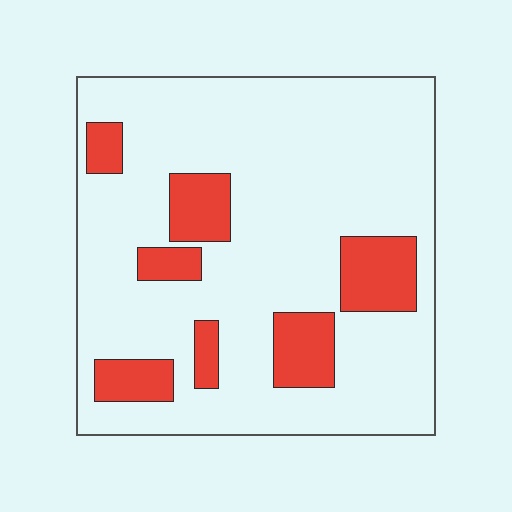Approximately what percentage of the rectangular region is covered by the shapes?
Approximately 20%.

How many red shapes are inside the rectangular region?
7.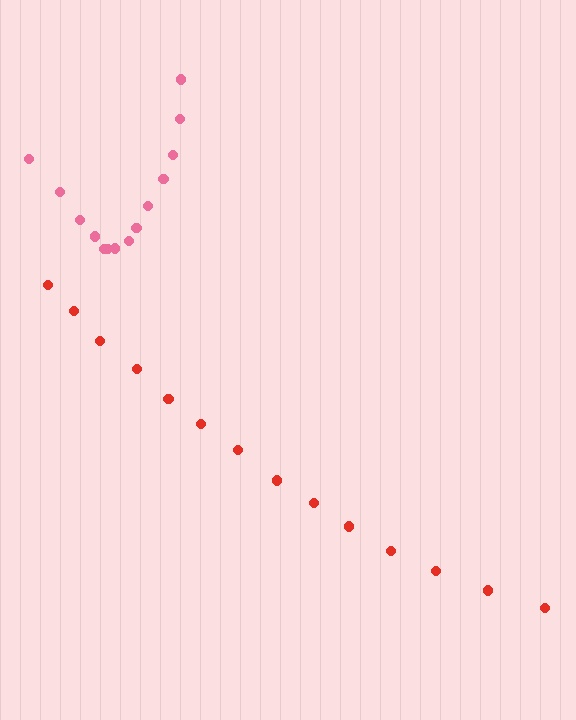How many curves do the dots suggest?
There are 2 distinct paths.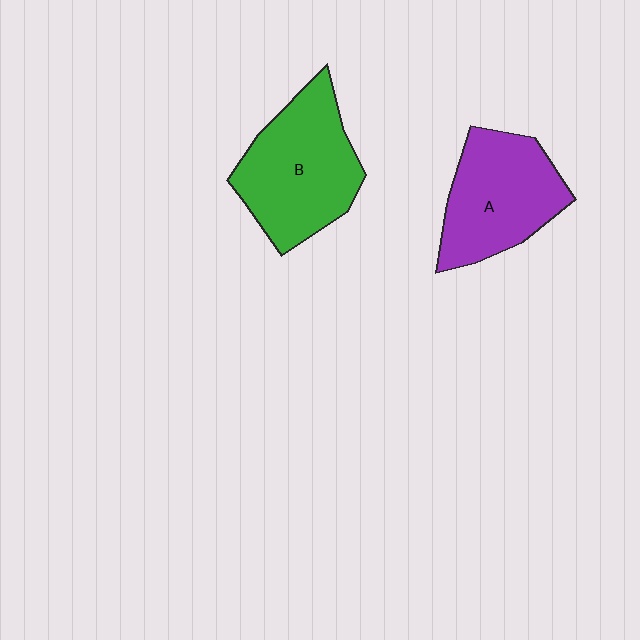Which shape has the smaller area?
Shape A (purple).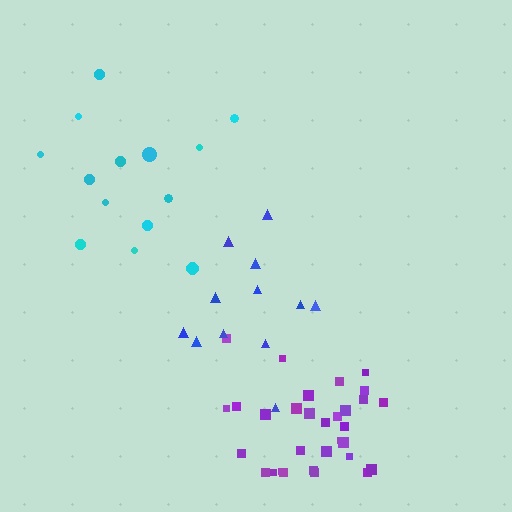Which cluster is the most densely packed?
Purple.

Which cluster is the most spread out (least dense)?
Cyan.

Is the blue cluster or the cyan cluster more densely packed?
Blue.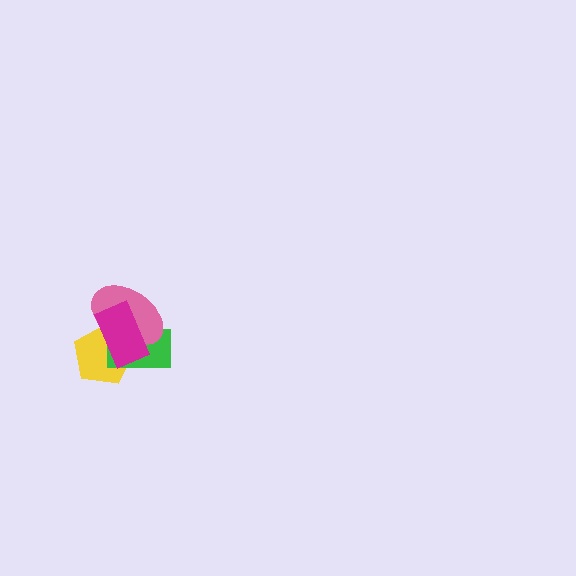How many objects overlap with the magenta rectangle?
3 objects overlap with the magenta rectangle.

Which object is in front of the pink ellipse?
The magenta rectangle is in front of the pink ellipse.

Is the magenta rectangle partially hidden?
No, no other shape covers it.